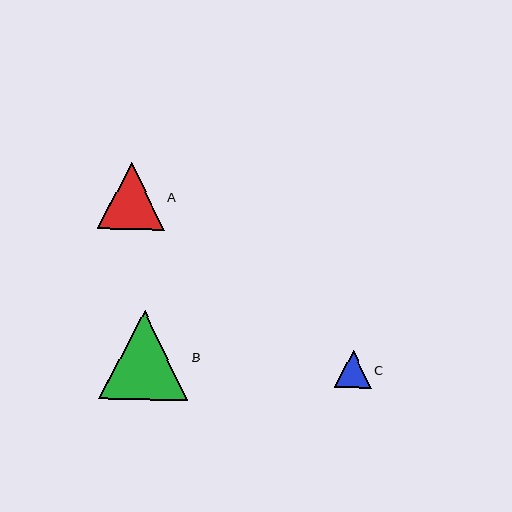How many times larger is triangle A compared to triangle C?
Triangle A is approximately 1.8 times the size of triangle C.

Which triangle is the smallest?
Triangle C is the smallest with a size of approximately 37 pixels.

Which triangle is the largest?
Triangle B is the largest with a size of approximately 90 pixels.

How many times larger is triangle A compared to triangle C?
Triangle A is approximately 1.8 times the size of triangle C.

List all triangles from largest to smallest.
From largest to smallest: B, A, C.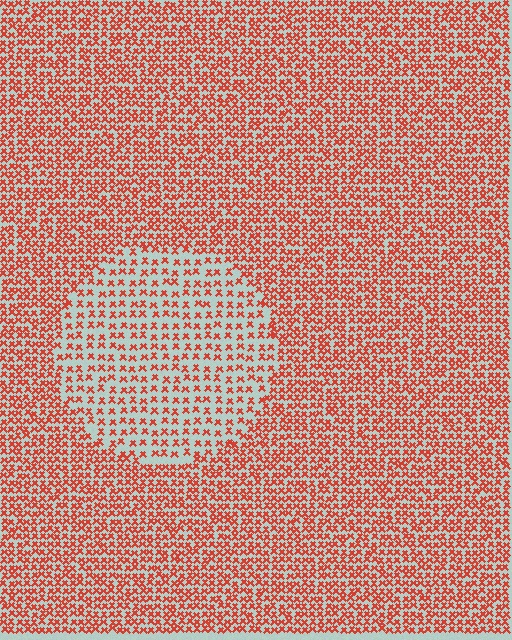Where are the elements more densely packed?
The elements are more densely packed outside the circle boundary.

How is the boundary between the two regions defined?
The boundary is defined by a change in element density (approximately 1.9x ratio). All elements are the same color, size, and shape.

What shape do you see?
I see a circle.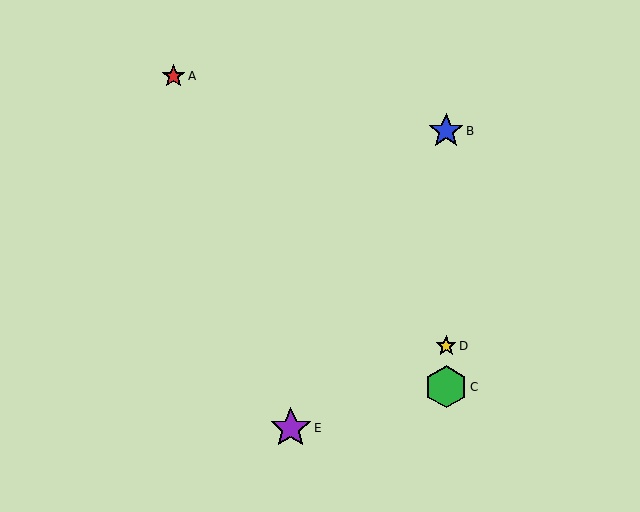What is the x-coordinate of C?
Object C is at x≈446.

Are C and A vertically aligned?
No, C is at x≈446 and A is at x≈174.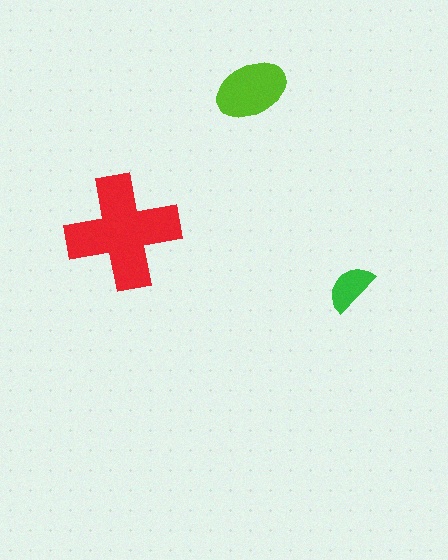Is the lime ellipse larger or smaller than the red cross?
Smaller.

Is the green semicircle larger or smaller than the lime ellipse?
Smaller.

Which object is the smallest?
The green semicircle.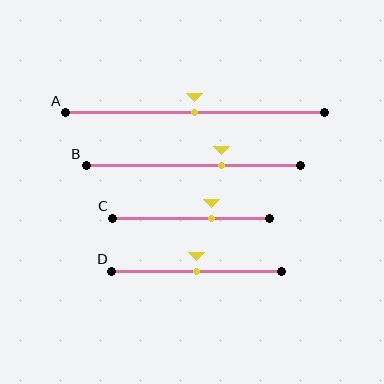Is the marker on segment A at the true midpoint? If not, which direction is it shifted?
Yes, the marker on segment A is at the true midpoint.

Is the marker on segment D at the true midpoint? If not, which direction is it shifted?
Yes, the marker on segment D is at the true midpoint.